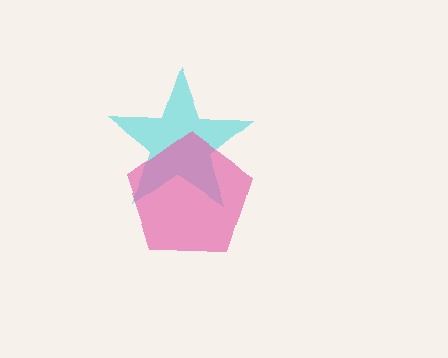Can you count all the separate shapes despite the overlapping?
Yes, there are 2 separate shapes.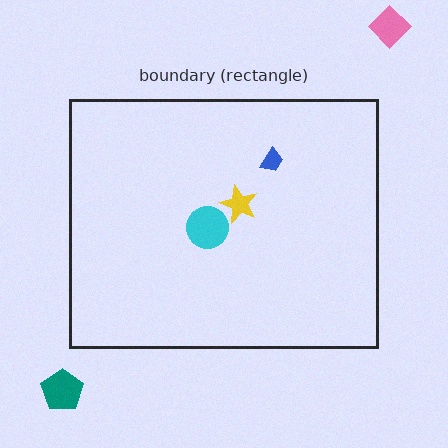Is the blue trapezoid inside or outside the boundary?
Inside.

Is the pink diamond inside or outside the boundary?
Outside.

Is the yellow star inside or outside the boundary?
Inside.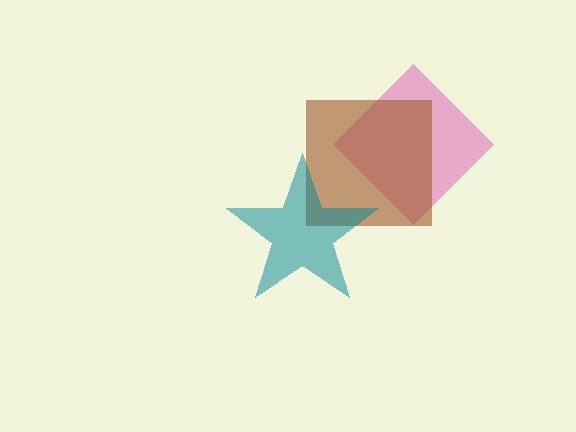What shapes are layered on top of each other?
The layered shapes are: a pink diamond, a brown square, a teal star.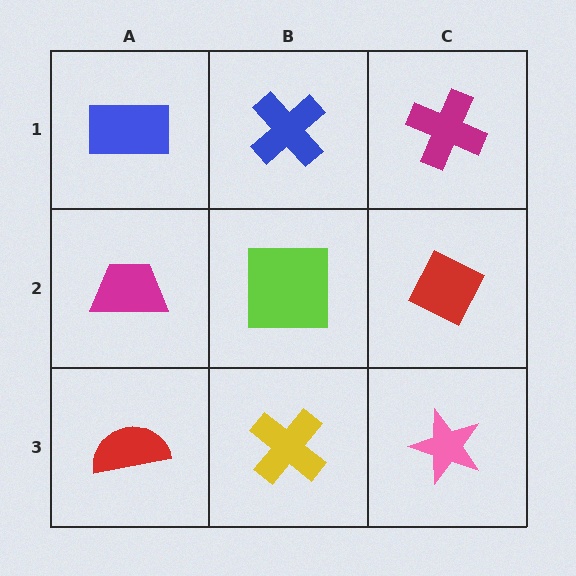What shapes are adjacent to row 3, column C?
A red diamond (row 2, column C), a yellow cross (row 3, column B).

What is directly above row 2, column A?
A blue rectangle.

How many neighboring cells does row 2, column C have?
3.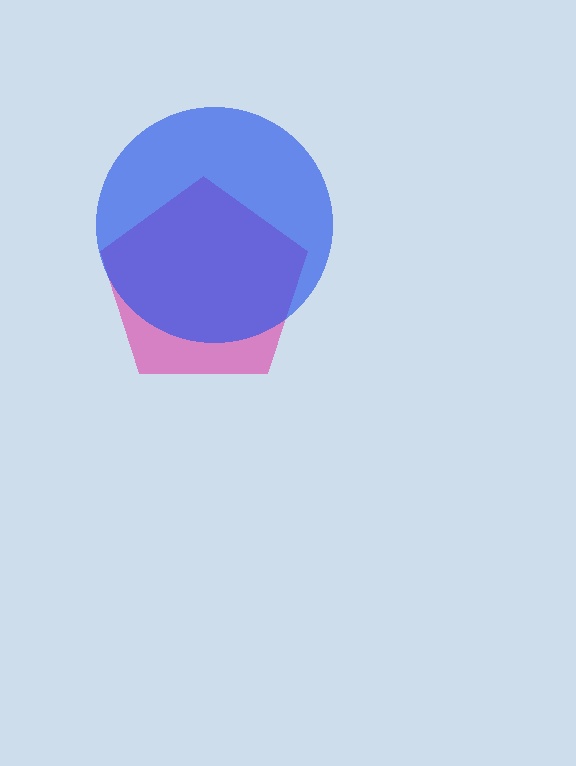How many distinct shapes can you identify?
There are 2 distinct shapes: a pink pentagon, a blue circle.